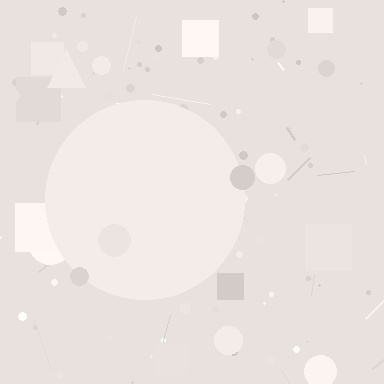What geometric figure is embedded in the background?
A circle is embedded in the background.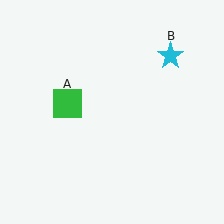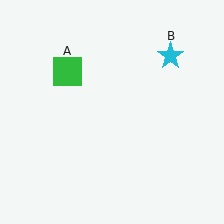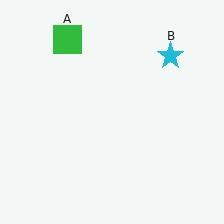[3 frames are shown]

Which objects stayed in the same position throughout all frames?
Cyan star (object B) remained stationary.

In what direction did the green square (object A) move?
The green square (object A) moved up.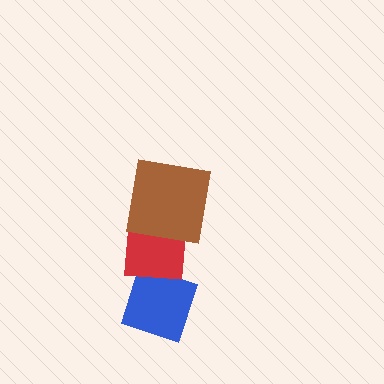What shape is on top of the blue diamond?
The red square is on top of the blue diamond.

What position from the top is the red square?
The red square is 2nd from the top.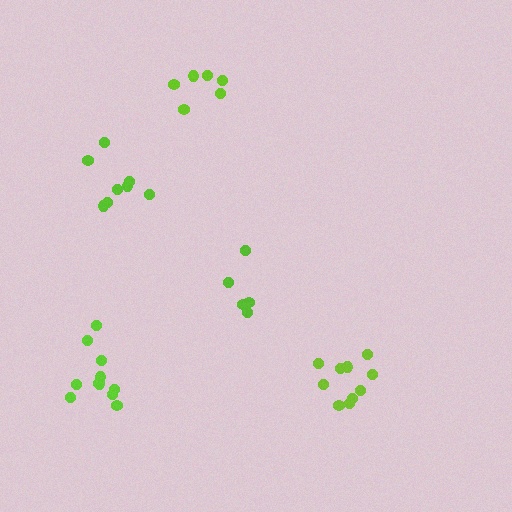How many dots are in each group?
Group 1: 8 dots, Group 2: 10 dots, Group 3: 5 dots, Group 4: 7 dots, Group 5: 11 dots (41 total).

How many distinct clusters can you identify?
There are 5 distinct clusters.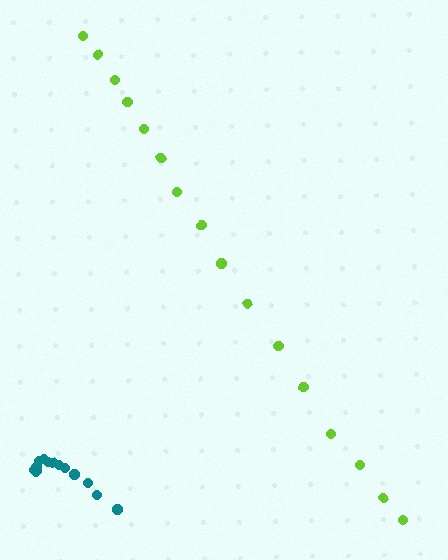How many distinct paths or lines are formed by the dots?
There are 2 distinct paths.